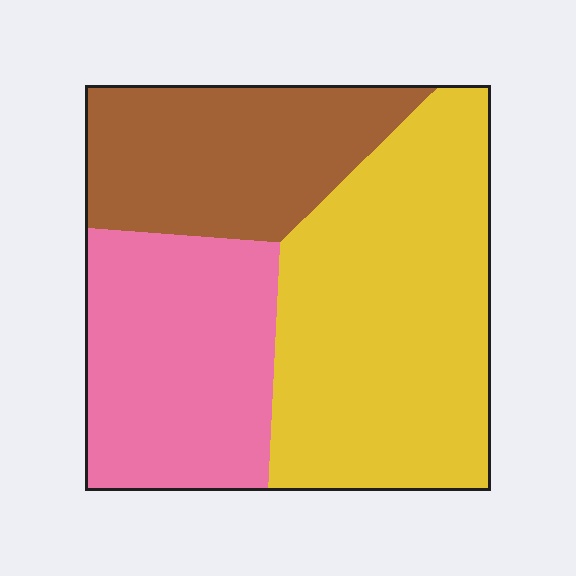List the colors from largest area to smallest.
From largest to smallest: yellow, pink, brown.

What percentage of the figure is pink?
Pink covers 29% of the figure.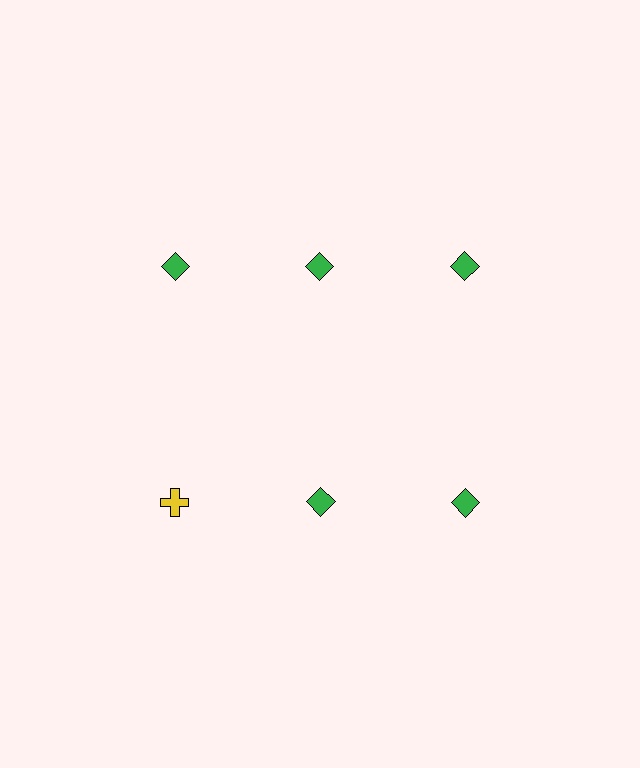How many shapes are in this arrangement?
There are 6 shapes arranged in a grid pattern.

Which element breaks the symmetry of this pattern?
The yellow cross in the second row, leftmost column breaks the symmetry. All other shapes are green diamonds.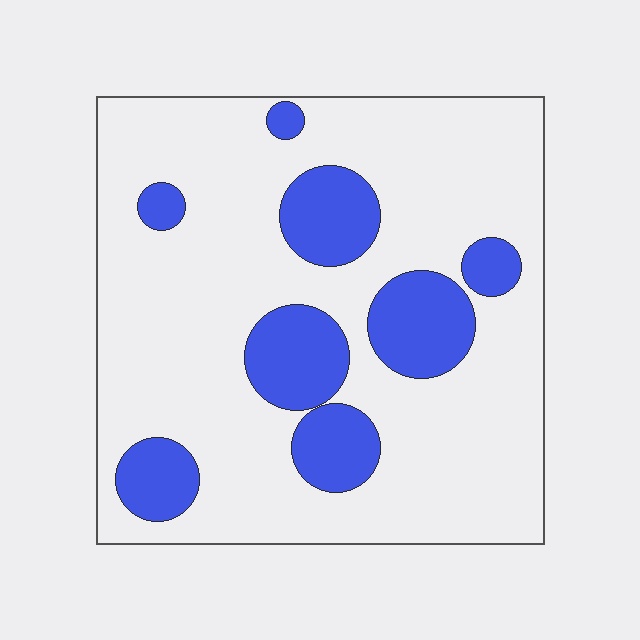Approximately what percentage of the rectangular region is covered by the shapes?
Approximately 20%.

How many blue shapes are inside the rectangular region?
8.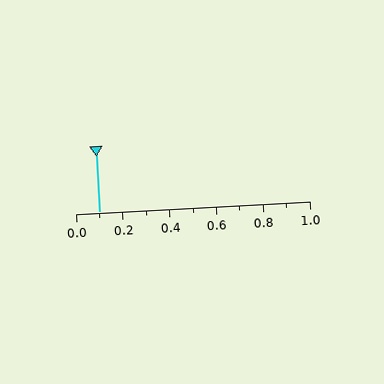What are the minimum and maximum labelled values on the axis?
The axis runs from 0.0 to 1.0.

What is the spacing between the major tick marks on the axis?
The major ticks are spaced 0.2 apart.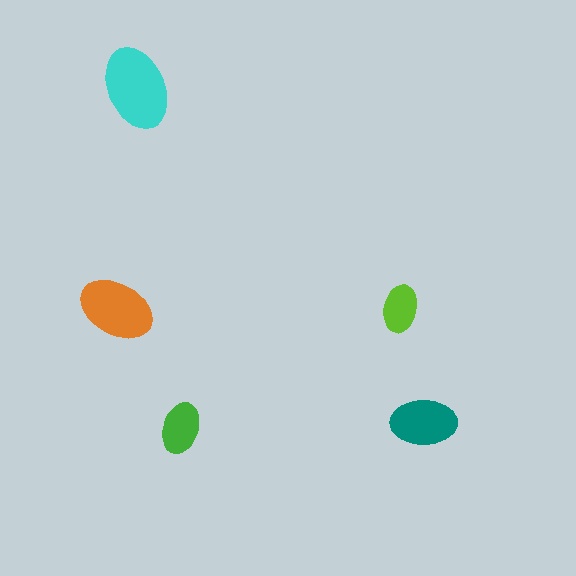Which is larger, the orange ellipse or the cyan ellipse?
The cyan one.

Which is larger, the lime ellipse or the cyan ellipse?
The cyan one.